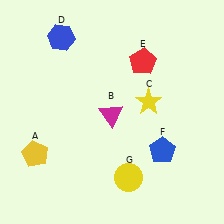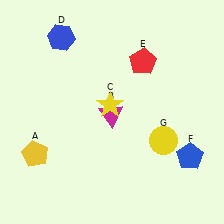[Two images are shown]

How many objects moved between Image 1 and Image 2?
3 objects moved between the two images.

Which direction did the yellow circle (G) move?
The yellow circle (G) moved up.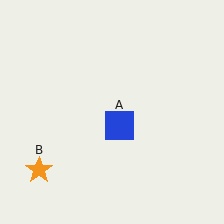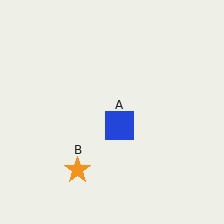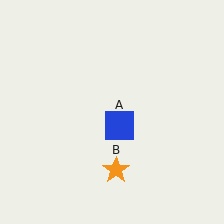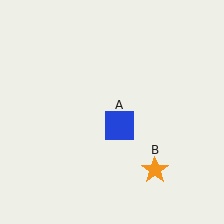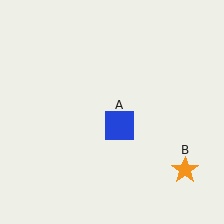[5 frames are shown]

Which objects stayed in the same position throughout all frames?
Blue square (object A) remained stationary.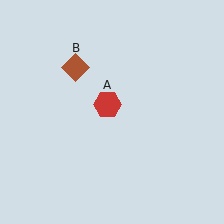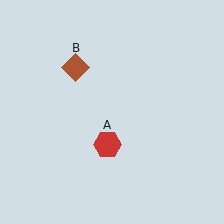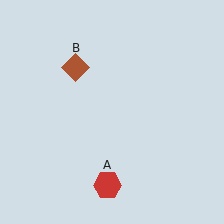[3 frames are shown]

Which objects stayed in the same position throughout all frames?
Brown diamond (object B) remained stationary.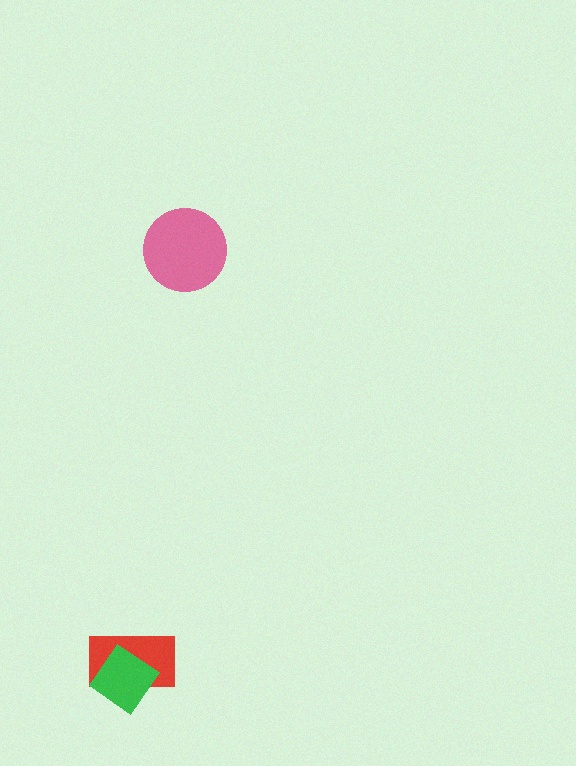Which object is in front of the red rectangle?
The green diamond is in front of the red rectangle.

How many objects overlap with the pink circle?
0 objects overlap with the pink circle.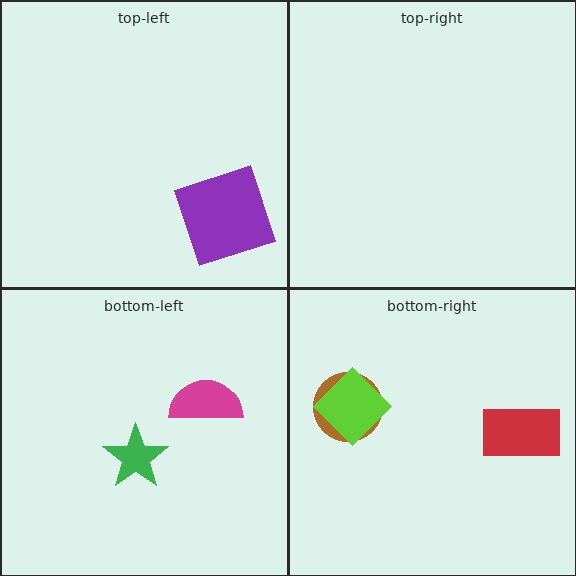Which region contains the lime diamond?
The bottom-right region.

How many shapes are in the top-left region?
1.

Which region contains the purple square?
The top-left region.